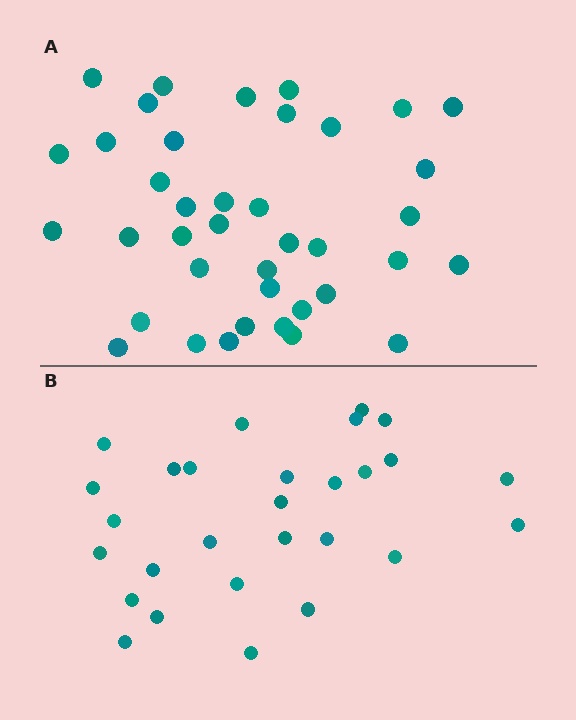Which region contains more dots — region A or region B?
Region A (the top region) has more dots.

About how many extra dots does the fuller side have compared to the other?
Region A has roughly 12 or so more dots than region B.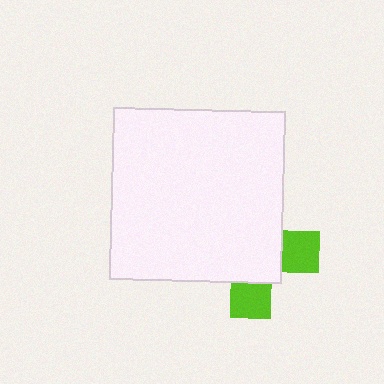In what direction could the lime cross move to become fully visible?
The lime cross could move toward the lower-right. That would shift it out from behind the white square entirely.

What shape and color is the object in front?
The object in front is a white square.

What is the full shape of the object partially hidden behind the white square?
The partially hidden object is a lime cross.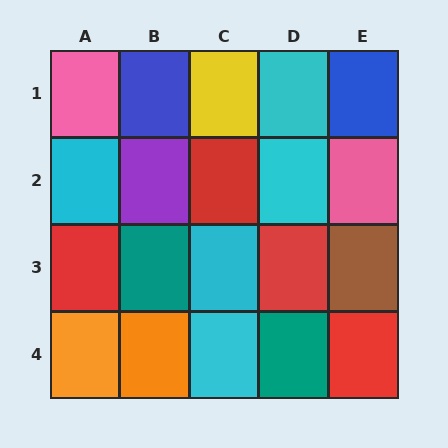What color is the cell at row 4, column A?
Orange.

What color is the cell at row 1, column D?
Cyan.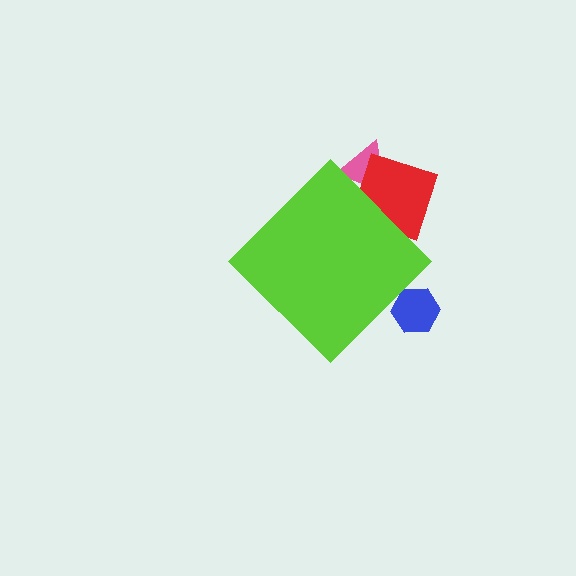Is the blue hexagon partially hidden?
Yes, the blue hexagon is partially hidden behind the lime diamond.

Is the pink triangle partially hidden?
Yes, the pink triangle is partially hidden behind the lime diamond.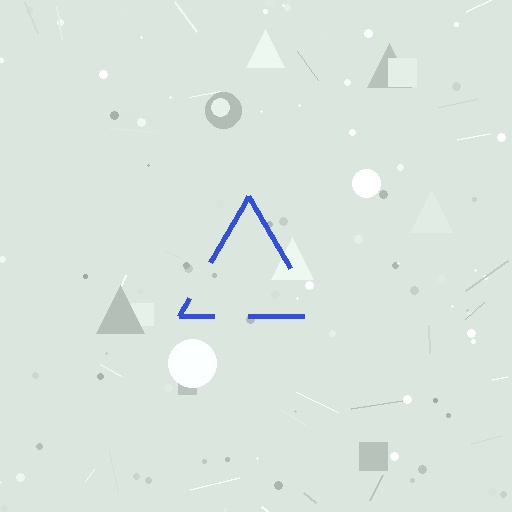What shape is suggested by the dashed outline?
The dashed outline suggests a triangle.